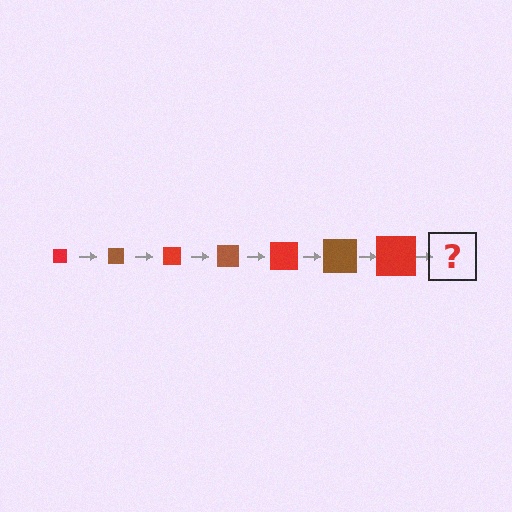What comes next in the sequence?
The next element should be a brown square, larger than the previous one.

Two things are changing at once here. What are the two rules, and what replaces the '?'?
The two rules are that the square grows larger each step and the color cycles through red and brown. The '?' should be a brown square, larger than the previous one.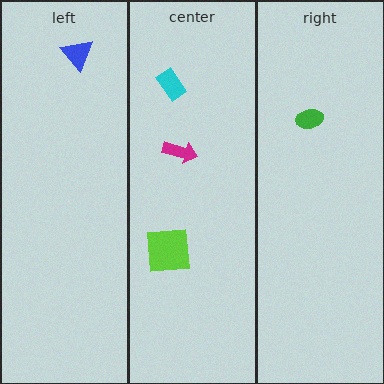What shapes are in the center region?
The lime square, the magenta arrow, the cyan rectangle.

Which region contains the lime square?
The center region.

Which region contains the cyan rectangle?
The center region.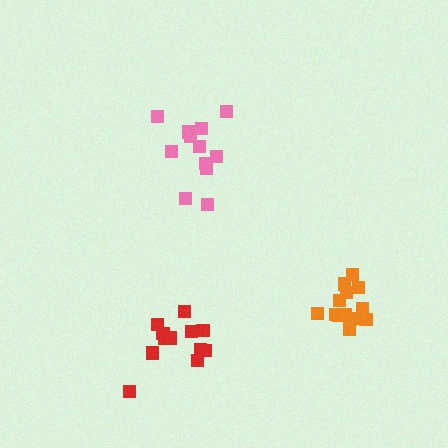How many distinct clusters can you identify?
There are 3 distinct clusters.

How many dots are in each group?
Group 1: 12 dots, Group 2: 12 dots, Group 3: 14 dots (38 total).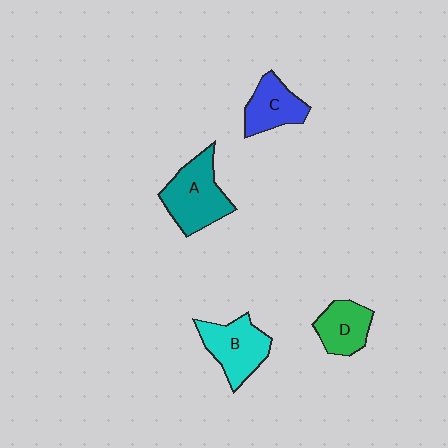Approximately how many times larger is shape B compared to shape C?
Approximately 1.3 times.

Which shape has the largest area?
Shape A (teal).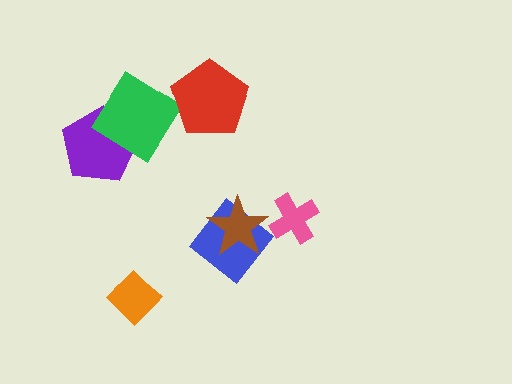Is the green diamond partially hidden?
Yes, it is partially covered by another shape.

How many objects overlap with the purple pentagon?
1 object overlaps with the purple pentagon.